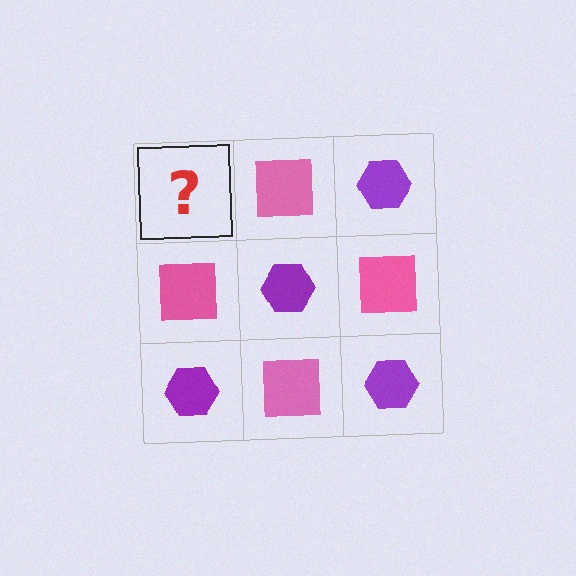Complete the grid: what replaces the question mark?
The question mark should be replaced with a purple hexagon.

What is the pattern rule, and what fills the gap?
The rule is that it alternates purple hexagon and pink square in a checkerboard pattern. The gap should be filled with a purple hexagon.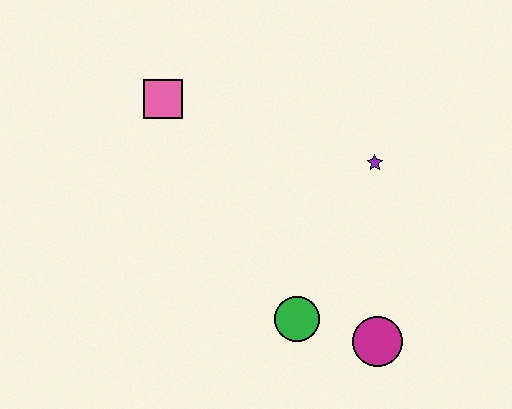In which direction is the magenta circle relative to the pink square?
The magenta circle is below the pink square.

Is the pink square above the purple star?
Yes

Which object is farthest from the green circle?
The pink square is farthest from the green circle.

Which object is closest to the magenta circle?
The green circle is closest to the magenta circle.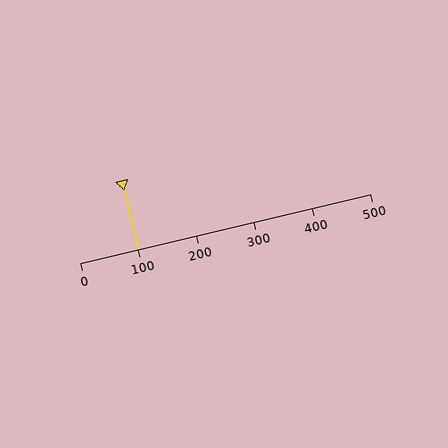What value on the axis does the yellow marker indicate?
The marker indicates approximately 100.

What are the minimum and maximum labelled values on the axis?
The axis runs from 0 to 500.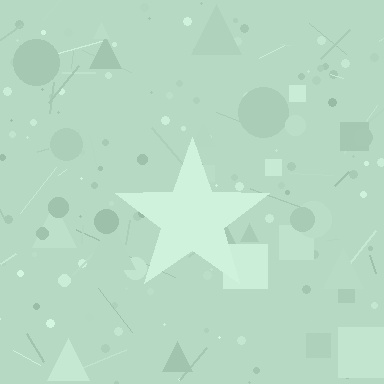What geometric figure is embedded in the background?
A star is embedded in the background.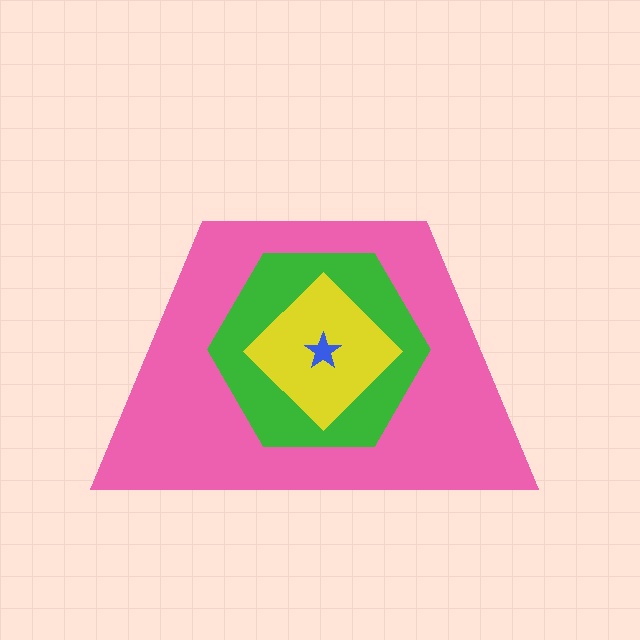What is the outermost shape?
The pink trapezoid.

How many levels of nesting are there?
4.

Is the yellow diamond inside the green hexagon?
Yes.